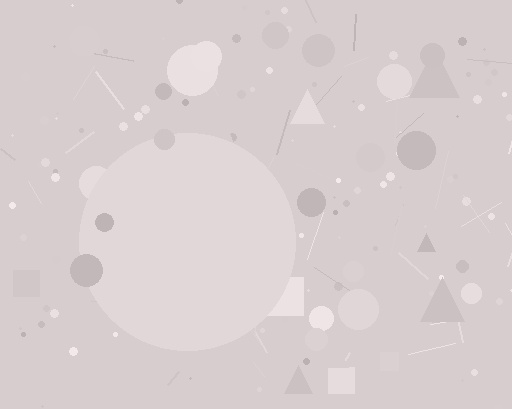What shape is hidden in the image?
A circle is hidden in the image.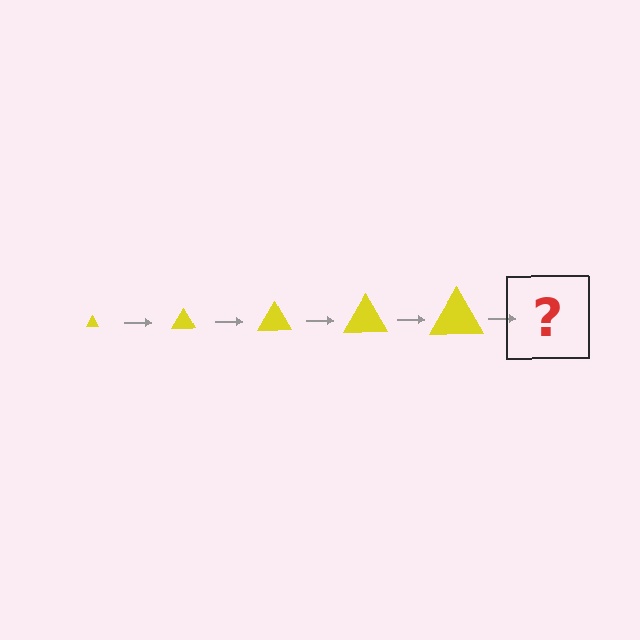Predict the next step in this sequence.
The next step is a yellow triangle, larger than the previous one.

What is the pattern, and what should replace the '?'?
The pattern is that the triangle gets progressively larger each step. The '?' should be a yellow triangle, larger than the previous one.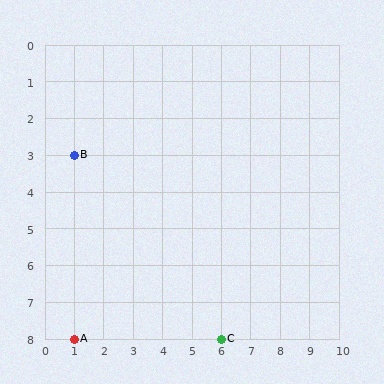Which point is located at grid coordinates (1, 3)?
Point B is at (1, 3).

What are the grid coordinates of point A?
Point A is at grid coordinates (1, 8).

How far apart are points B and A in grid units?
Points B and A are 5 rows apart.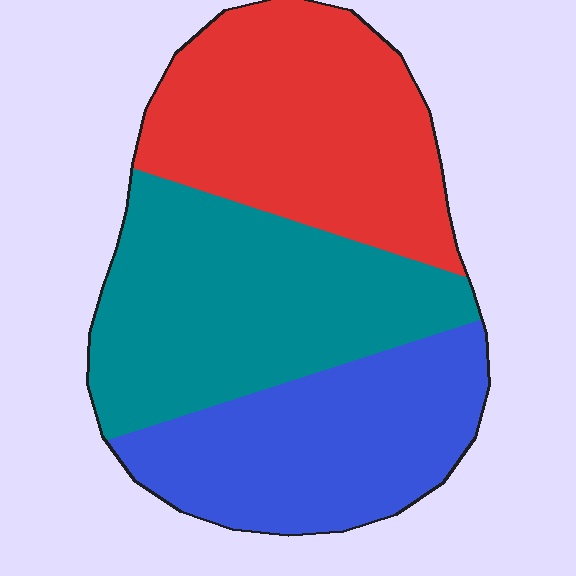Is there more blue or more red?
Red.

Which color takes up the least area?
Blue, at roughly 30%.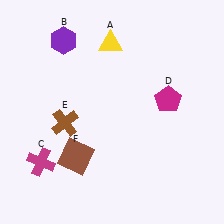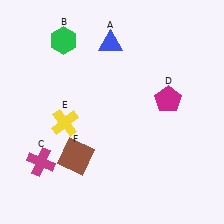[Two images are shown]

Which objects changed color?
A changed from yellow to blue. B changed from purple to green. E changed from brown to yellow.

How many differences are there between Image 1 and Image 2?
There are 3 differences between the two images.